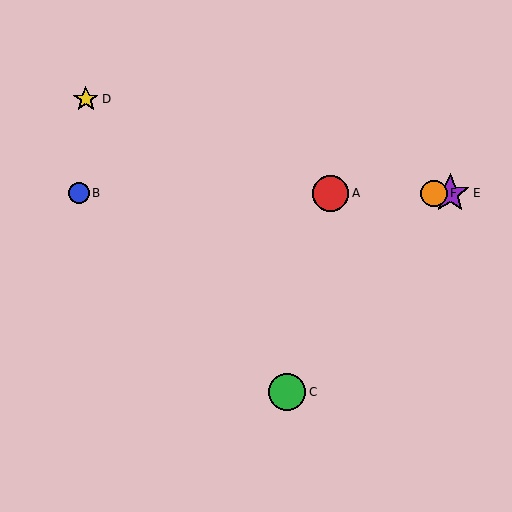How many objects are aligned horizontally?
4 objects (A, B, E, F) are aligned horizontally.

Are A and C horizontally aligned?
No, A is at y≈193 and C is at y≈392.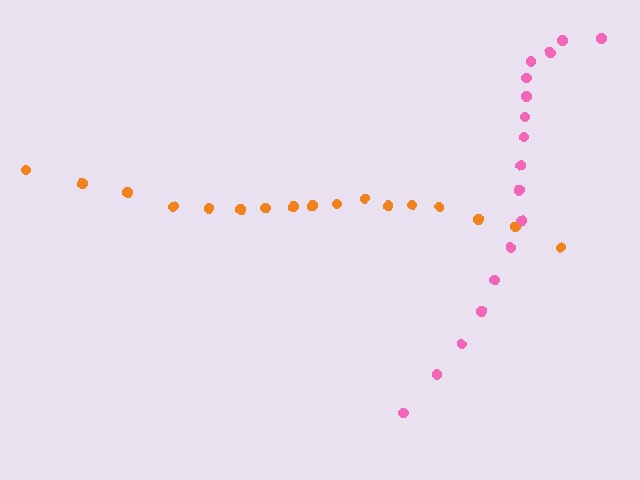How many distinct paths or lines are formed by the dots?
There are 2 distinct paths.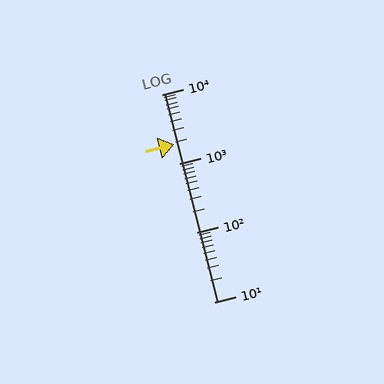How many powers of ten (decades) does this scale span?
The scale spans 3 decades, from 10 to 10000.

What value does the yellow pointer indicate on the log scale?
The pointer indicates approximately 1900.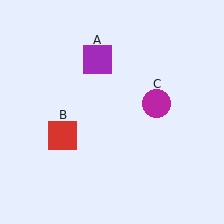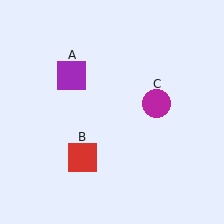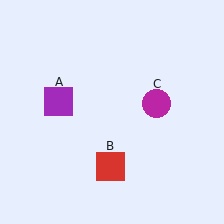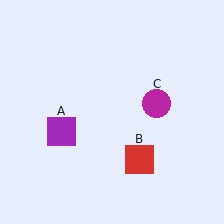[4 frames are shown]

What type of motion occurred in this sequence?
The purple square (object A), red square (object B) rotated counterclockwise around the center of the scene.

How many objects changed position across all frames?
2 objects changed position: purple square (object A), red square (object B).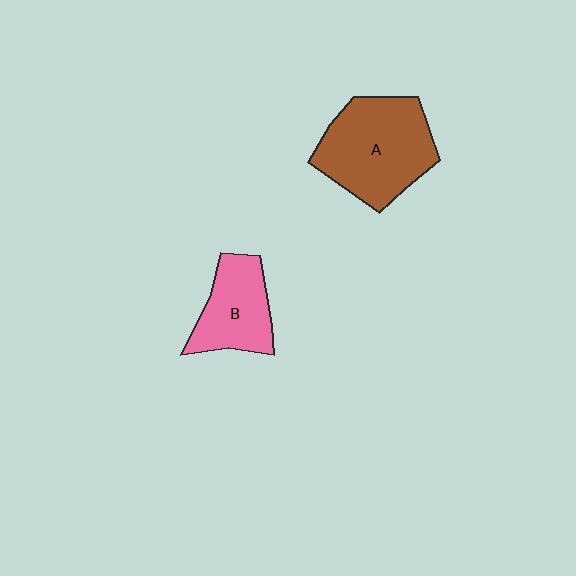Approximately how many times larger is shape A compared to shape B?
Approximately 1.6 times.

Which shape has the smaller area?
Shape B (pink).